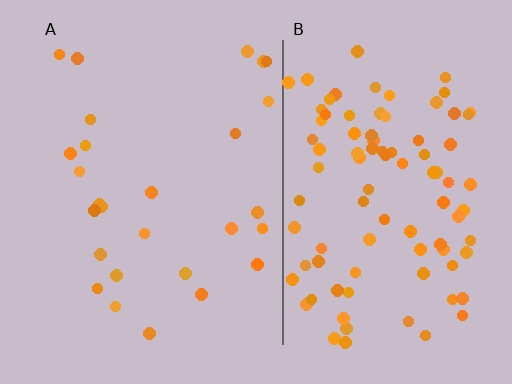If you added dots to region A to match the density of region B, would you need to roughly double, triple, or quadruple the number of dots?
Approximately quadruple.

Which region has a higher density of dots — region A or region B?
B (the right).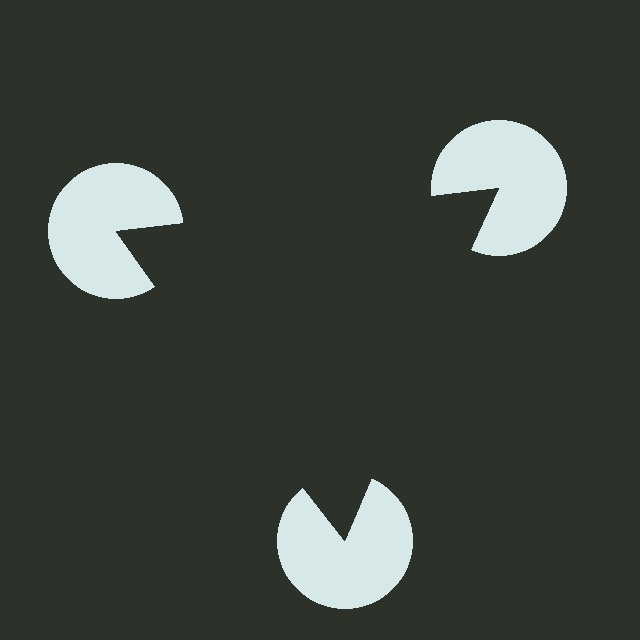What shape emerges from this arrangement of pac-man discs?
An illusory triangle — its edges are inferred from the aligned wedge cuts in the pac-man discs, not physically drawn.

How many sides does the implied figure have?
3 sides.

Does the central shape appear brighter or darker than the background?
It typically appears slightly darker than the background, even though no actual brightness change is drawn.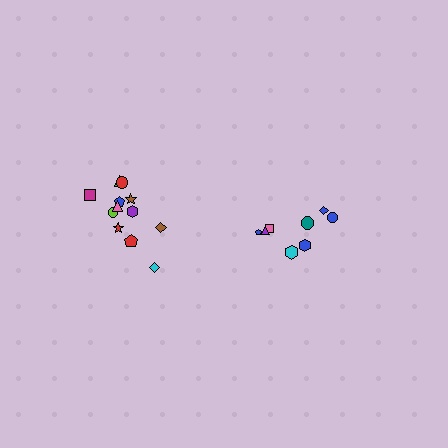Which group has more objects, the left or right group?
The left group.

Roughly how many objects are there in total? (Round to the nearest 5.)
Roughly 20 objects in total.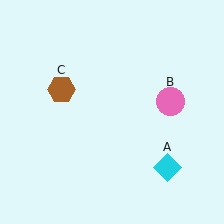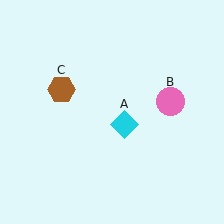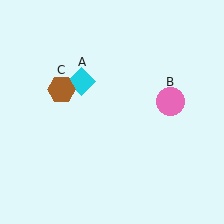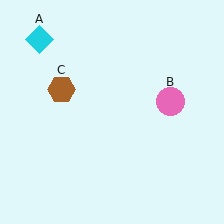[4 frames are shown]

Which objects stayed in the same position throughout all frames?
Pink circle (object B) and brown hexagon (object C) remained stationary.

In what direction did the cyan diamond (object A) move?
The cyan diamond (object A) moved up and to the left.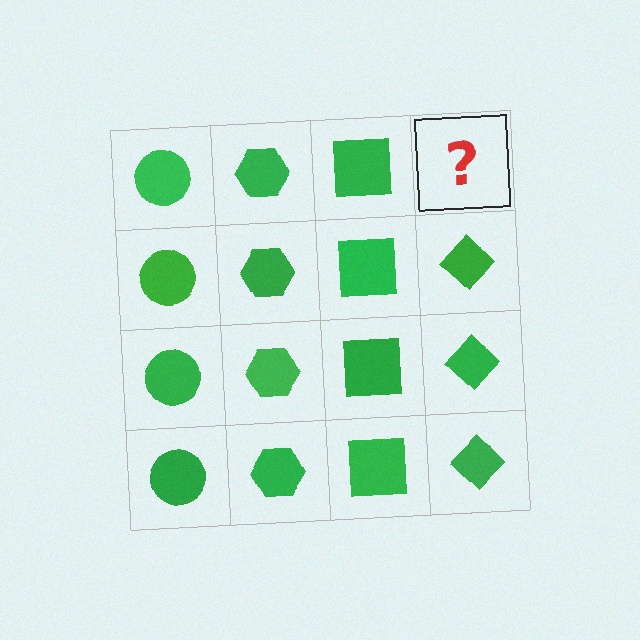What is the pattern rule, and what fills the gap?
The rule is that each column has a consistent shape. The gap should be filled with a green diamond.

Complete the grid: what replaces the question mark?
The question mark should be replaced with a green diamond.